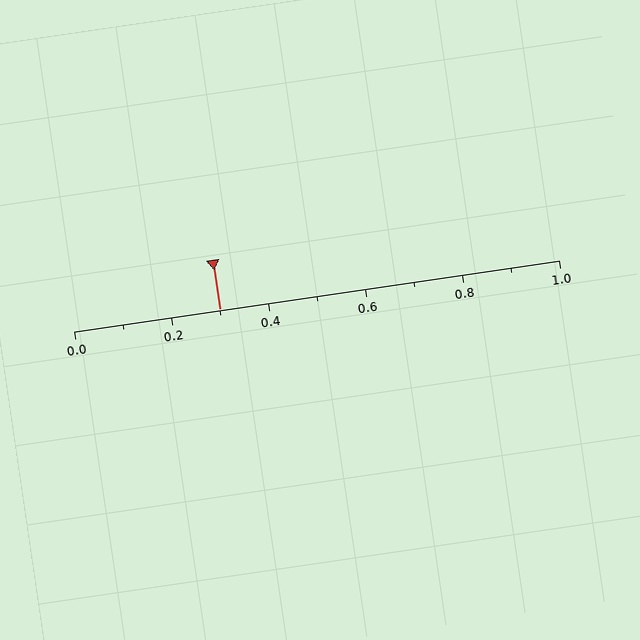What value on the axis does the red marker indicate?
The marker indicates approximately 0.3.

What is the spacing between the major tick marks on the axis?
The major ticks are spaced 0.2 apart.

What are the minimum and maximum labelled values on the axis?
The axis runs from 0.0 to 1.0.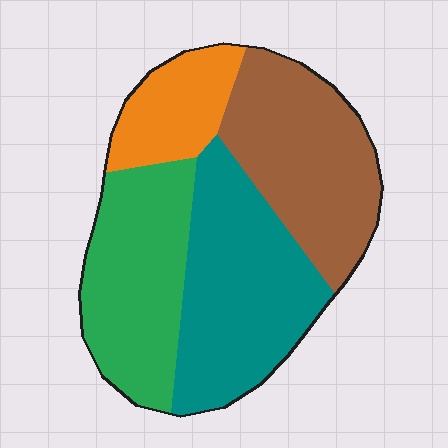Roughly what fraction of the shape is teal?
Teal covers around 30% of the shape.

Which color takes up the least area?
Orange, at roughly 15%.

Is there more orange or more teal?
Teal.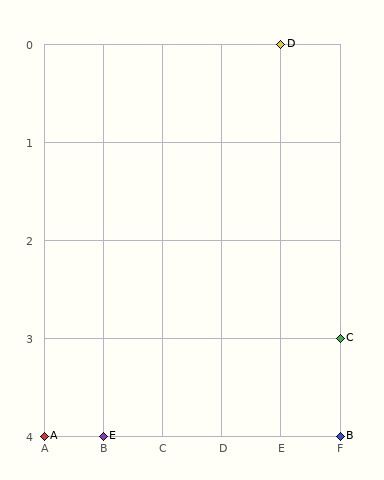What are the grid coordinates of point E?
Point E is at grid coordinates (B, 4).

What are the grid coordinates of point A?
Point A is at grid coordinates (A, 4).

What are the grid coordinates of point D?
Point D is at grid coordinates (E, 0).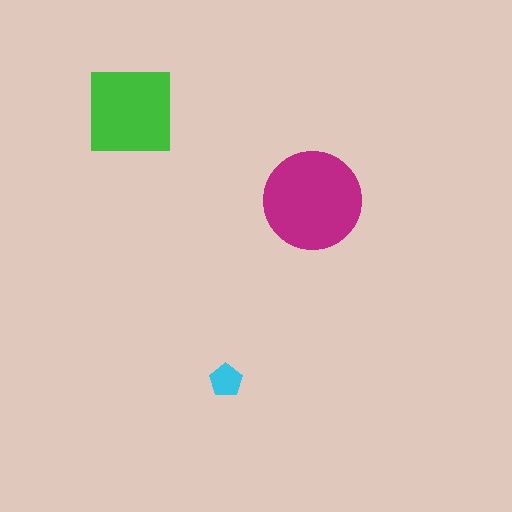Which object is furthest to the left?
The green square is leftmost.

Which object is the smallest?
The cyan pentagon.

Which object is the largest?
The magenta circle.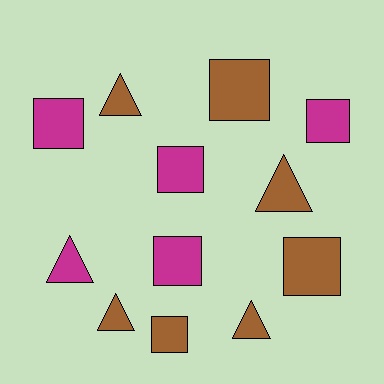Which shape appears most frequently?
Square, with 7 objects.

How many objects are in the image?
There are 12 objects.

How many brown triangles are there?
There are 4 brown triangles.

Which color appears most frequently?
Brown, with 7 objects.